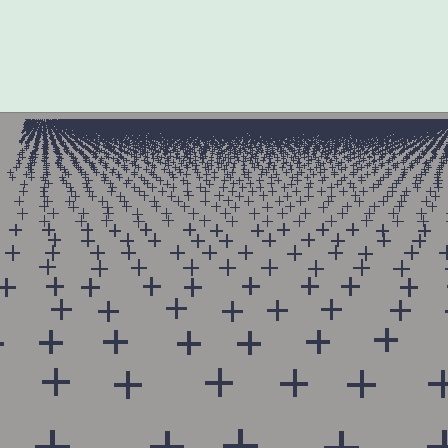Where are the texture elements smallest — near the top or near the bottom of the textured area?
Near the top.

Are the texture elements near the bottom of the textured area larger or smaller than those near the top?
Larger. Near the bottom, elements are closer to the viewer and appear at a bigger on-screen size.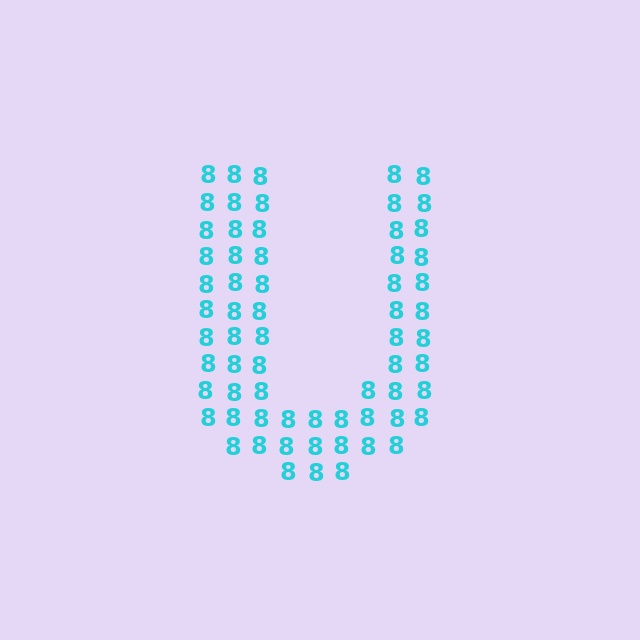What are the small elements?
The small elements are digit 8's.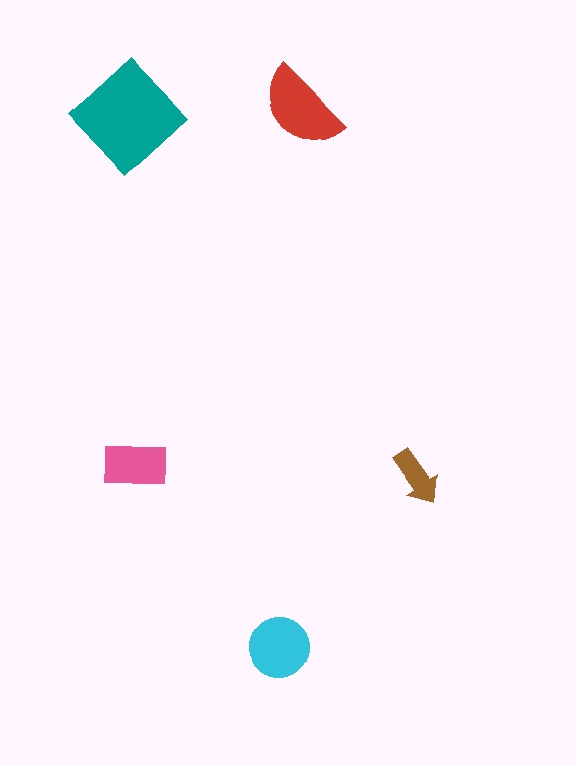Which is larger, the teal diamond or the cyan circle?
The teal diamond.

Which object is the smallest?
The brown arrow.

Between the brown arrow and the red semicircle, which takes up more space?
The red semicircle.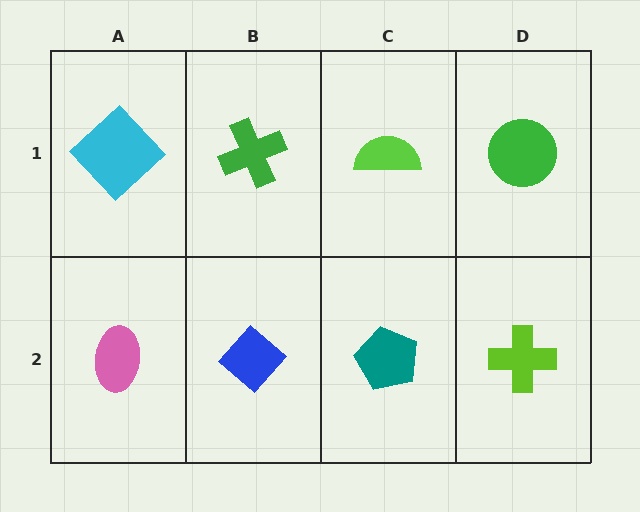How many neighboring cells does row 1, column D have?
2.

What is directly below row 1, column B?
A blue diamond.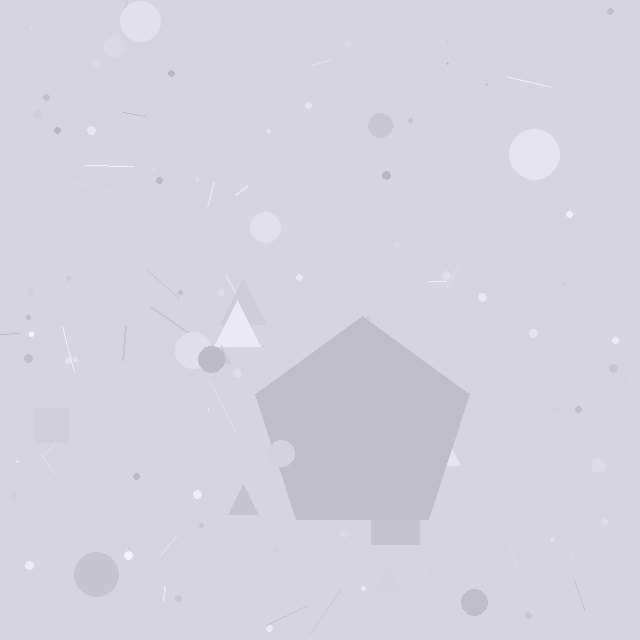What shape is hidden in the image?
A pentagon is hidden in the image.